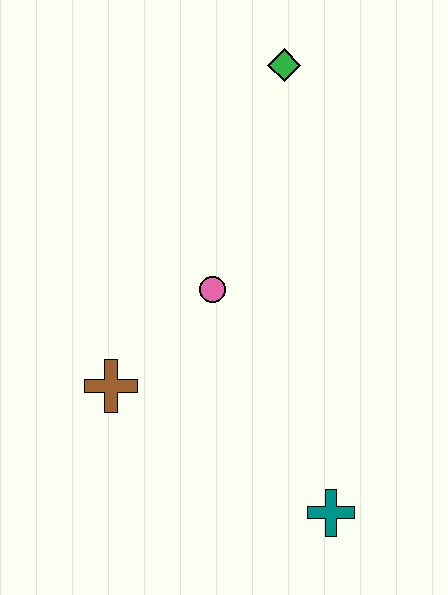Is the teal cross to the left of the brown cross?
No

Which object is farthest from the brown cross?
The green diamond is farthest from the brown cross.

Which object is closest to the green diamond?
The pink circle is closest to the green diamond.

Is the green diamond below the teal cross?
No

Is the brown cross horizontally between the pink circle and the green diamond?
No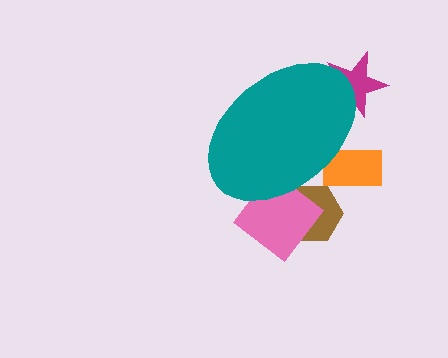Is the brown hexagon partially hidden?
Yes, the brown hexagon is partially hidden behind the teal ellipse.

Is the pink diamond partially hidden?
Yes, the pink diamond is partially hidden behind the teal ellipse.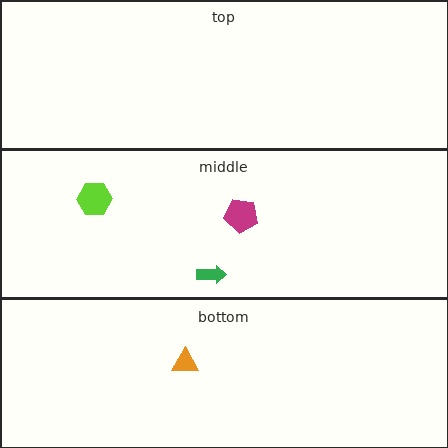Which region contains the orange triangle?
The bottom region.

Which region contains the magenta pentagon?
The middle region.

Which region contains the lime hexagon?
The middle region.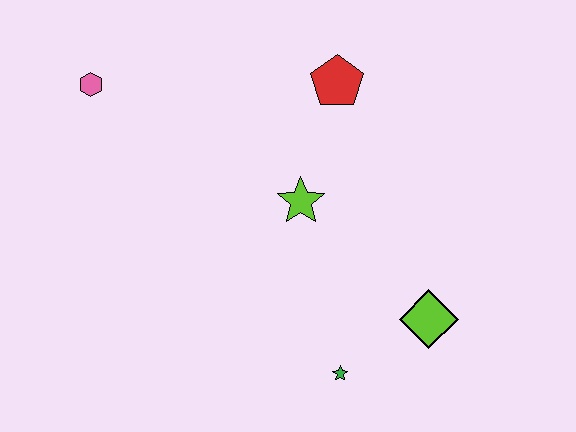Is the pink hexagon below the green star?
No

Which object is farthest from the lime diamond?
The pink hexagon is farthest from the lime diamond.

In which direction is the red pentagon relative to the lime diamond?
The red pentagon is above the lime diamond.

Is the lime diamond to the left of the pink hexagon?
No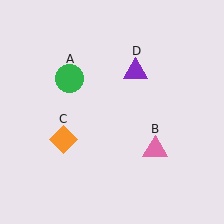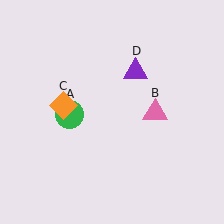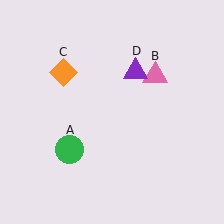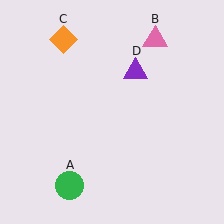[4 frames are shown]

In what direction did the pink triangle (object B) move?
The pink triangle (object B) moved up.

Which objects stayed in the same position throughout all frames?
Purple triangle (object D) remained stationary.